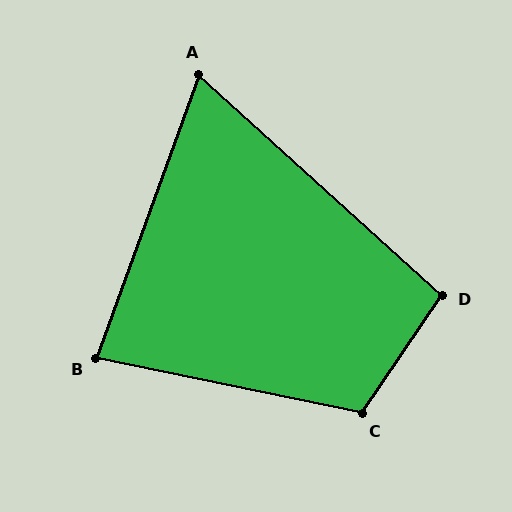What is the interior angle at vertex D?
Approximately 98 degrees (obtuse).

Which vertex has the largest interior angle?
C, at approximately 112 degrees.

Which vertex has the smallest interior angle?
A, at approximately 68 degrees.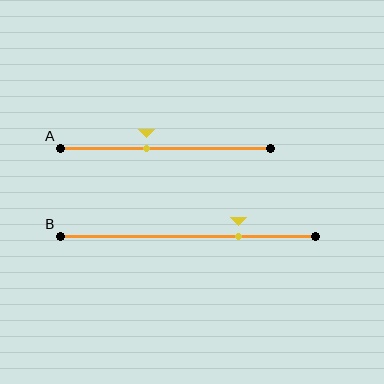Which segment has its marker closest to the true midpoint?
Segment A has its marker closest to the true midpoint.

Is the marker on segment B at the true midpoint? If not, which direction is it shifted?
No, the marker on segment B is shifted to the right by about 20% of the segment length.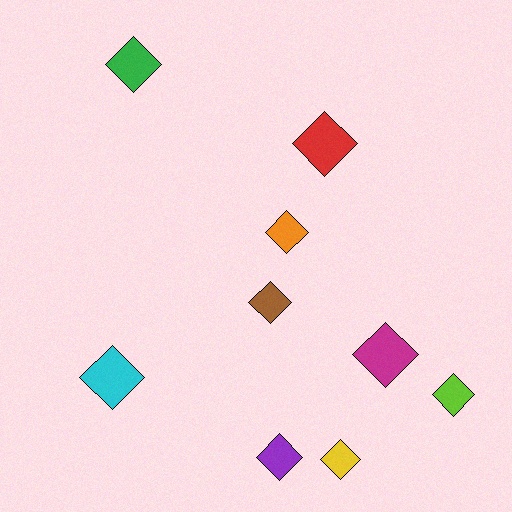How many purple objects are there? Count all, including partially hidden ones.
There is 1 purple object.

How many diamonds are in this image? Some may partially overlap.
There are 9 diamonds.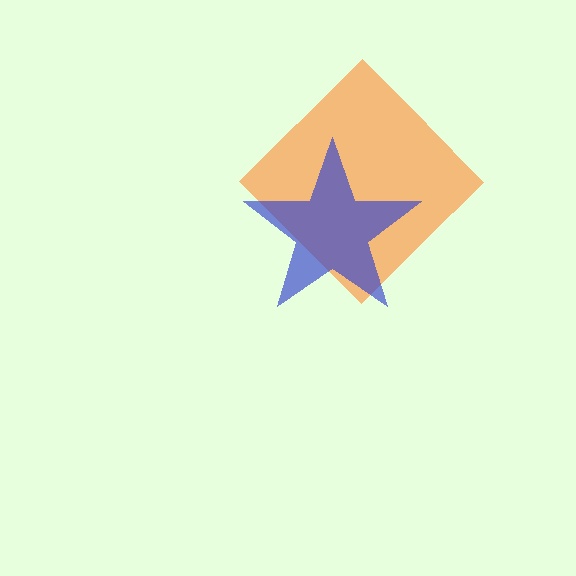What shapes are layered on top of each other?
The layered shapes are: an orange diamond, a blue star.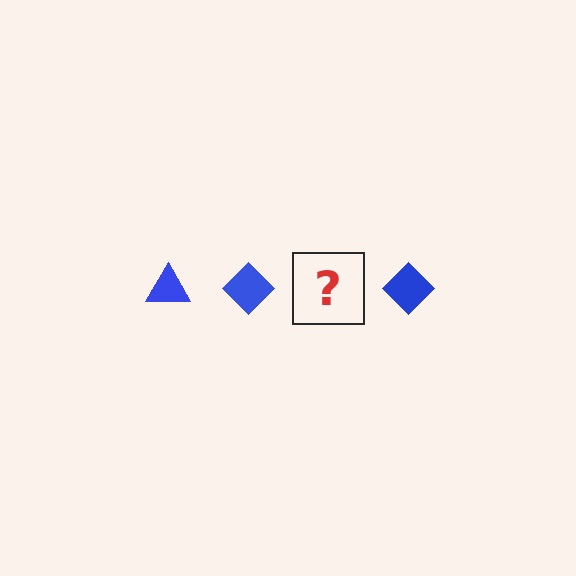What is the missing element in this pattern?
The missing element is a blue triangle.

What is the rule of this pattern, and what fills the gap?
The rule is that the pattern cycles through triangle, diamond shapes in blue. The gap should be filled with a blue triangle.